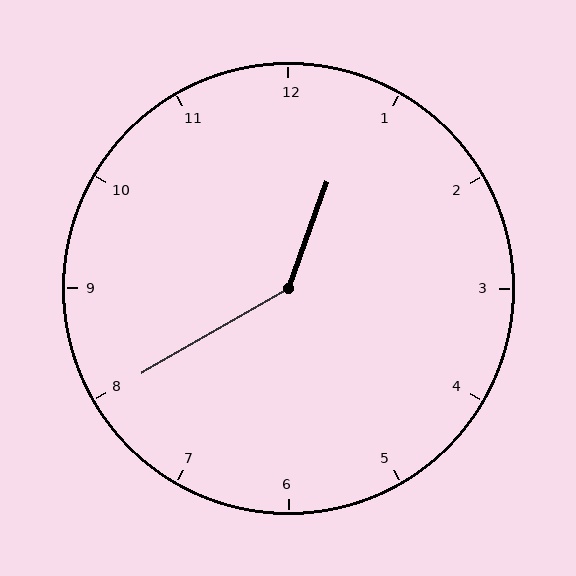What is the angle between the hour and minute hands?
Approximately 140 degrees.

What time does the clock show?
12:40.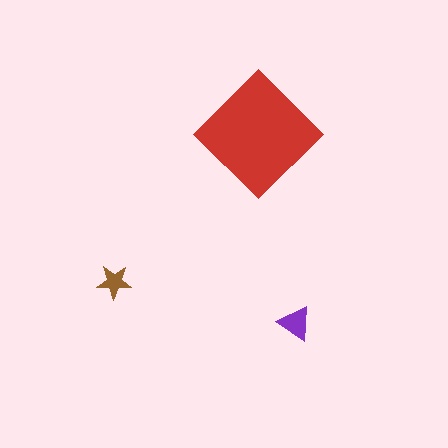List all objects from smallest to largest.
The brown star, the purple triangle, the red diamond.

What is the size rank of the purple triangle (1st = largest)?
2nd.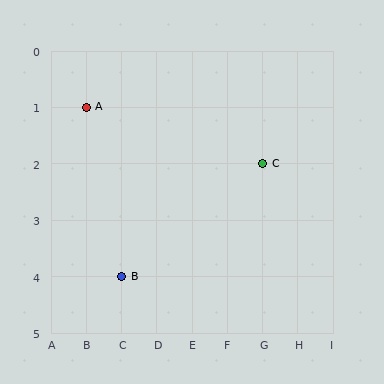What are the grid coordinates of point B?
Point B is at grid coordinates (C, 4).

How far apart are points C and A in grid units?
Points C and A are 5 columns and 1 row apart (about 5.1 grid units diagonally).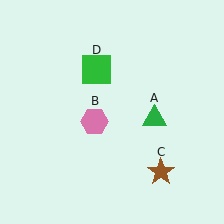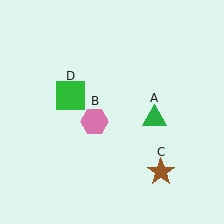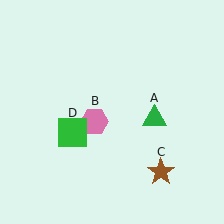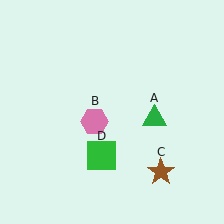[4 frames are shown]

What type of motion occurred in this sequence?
The green square (object D) rotated counterclockwise around the center of the scene.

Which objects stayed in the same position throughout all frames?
Green triangle (object A) and pink hexagon (object B) and brown star (object C) remained stationary.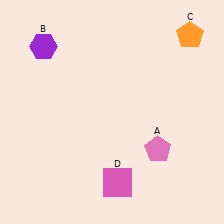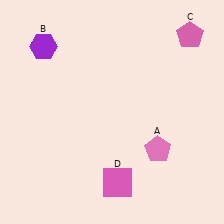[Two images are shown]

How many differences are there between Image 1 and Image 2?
There is 1 difference between the two images.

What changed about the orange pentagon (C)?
In Image 1, C is orange. In Image 2, it changed to pink.